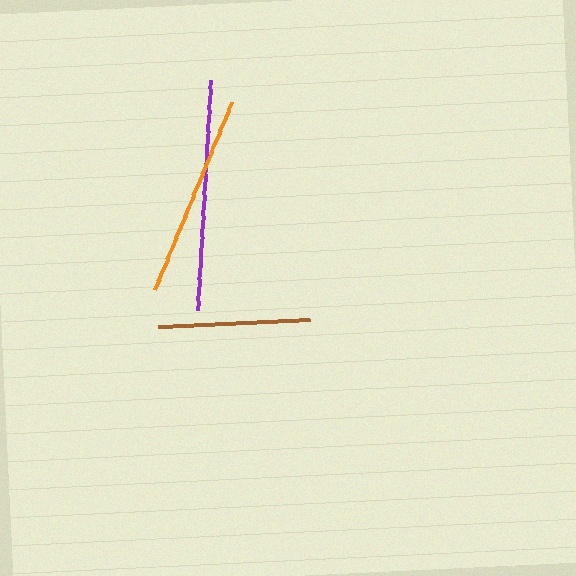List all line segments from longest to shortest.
From longest to shortest: purple, orange, brown.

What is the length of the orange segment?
The orange segment is approximately 203 pixels long.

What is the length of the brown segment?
The brown segment is approximately 152 pixels long.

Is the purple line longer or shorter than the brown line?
The purple line is longer than the brown line.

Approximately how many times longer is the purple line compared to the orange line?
The purple line is approximately 1.1 times the length of the orange line.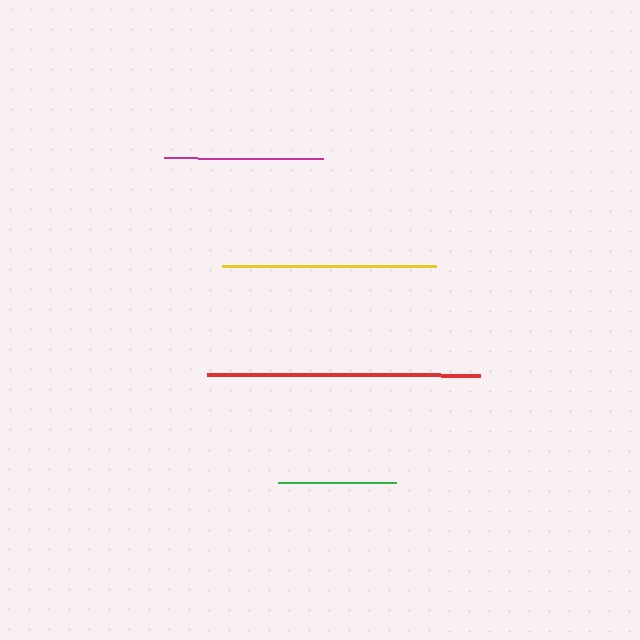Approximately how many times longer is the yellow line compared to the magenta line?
The yellow line is approximately 1.4 times the length of the magenta line.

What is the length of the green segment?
The green segment is approximately 119 pixels long.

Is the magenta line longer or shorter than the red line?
The red line is longer than the magenta line.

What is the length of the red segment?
The red segment is approximately 274 pixels long.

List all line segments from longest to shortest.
From longest to shortest: red, yellow, magenta, green.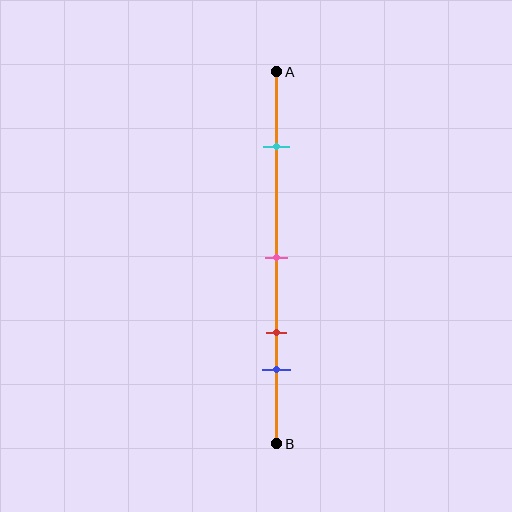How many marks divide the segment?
There are 4 marks dividing the segment.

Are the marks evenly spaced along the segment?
No, the marks are not evenly spaced.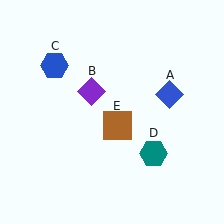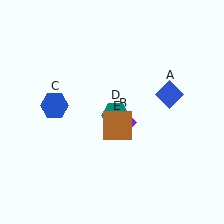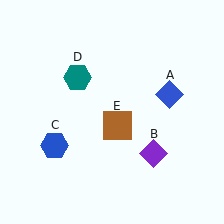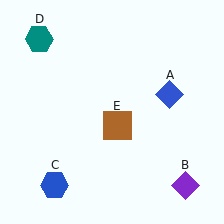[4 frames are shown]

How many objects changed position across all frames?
3 objects changed position: purple diamond (object B), blue hexagon (object C), teal hexagon (object D).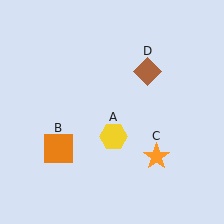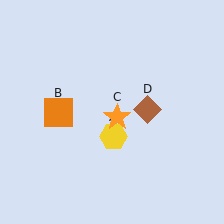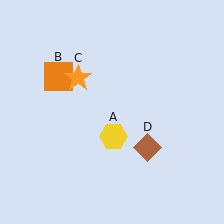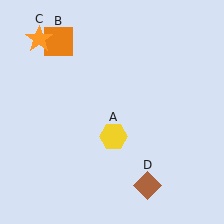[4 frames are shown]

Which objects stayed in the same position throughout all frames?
Yellow hexagon (object A) remained stationary.